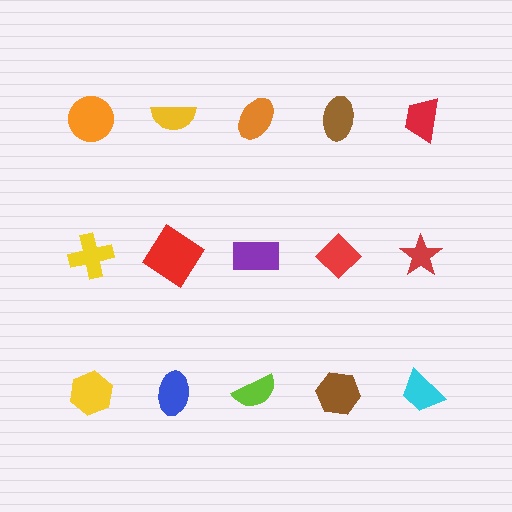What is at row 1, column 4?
A brown ellipse.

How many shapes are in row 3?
5 shapes.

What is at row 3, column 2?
A blue ellipse.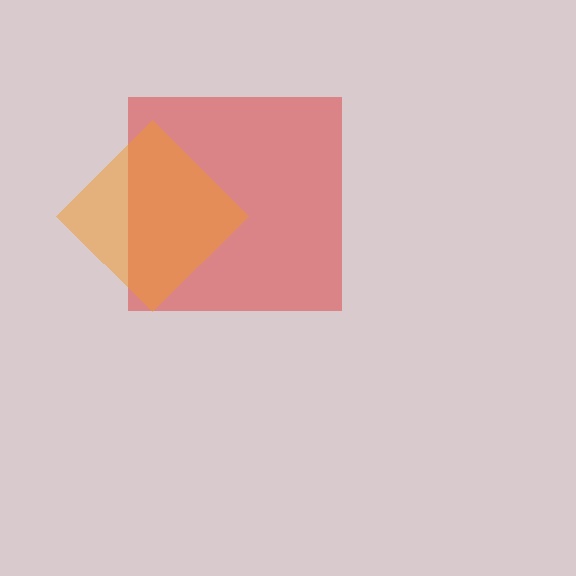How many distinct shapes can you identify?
There are 2 distinct shapes: a red square, an orange diamond.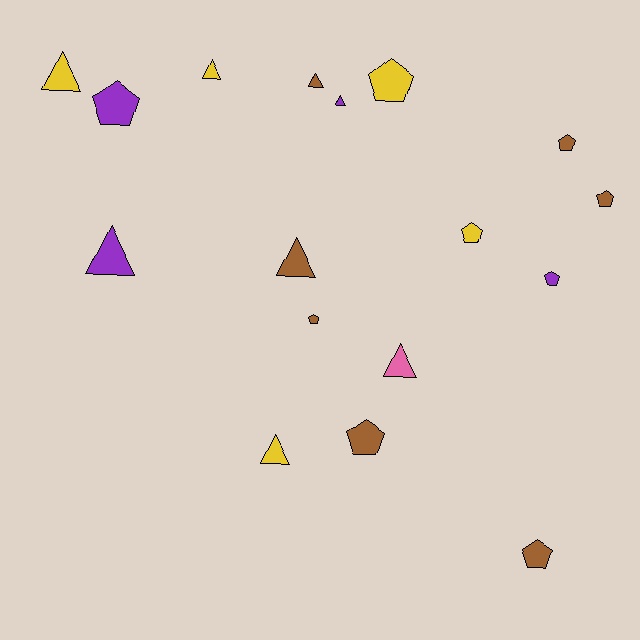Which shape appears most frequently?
Pentagon, with 9 objects.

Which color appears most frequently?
Brown, with 7 objects.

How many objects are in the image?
There are 17 objects.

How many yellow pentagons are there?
There are 2 yellow pentagons.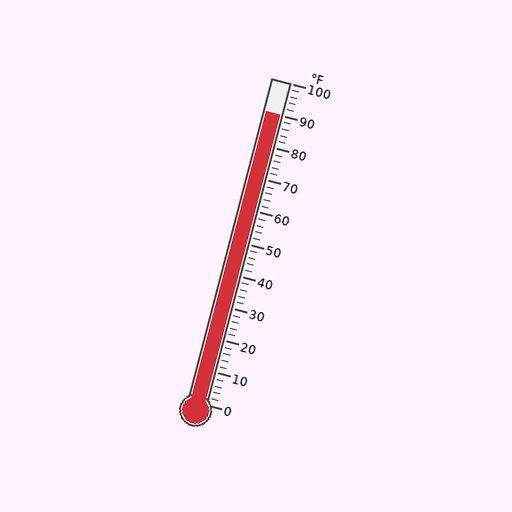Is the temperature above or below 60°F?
The temperature is above 60°F.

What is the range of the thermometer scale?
The thermometer scale ranges from 0°F to 100°F.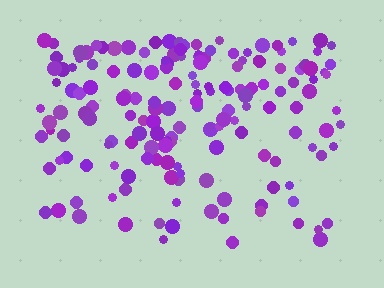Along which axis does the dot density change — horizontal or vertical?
Vertical.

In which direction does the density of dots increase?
From bottom to top, with the top side densest.